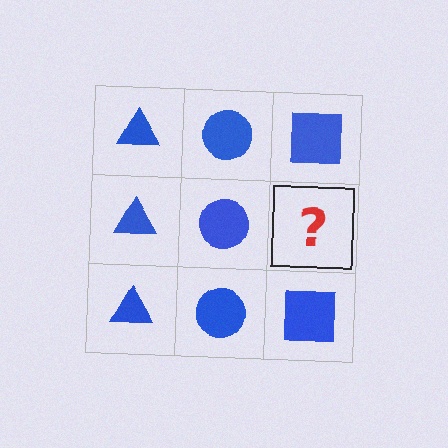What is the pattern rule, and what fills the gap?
The rule is that each column has a consistent shape. The gap should be filled with a blue square.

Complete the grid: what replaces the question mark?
The question mark should be replaced with a blue square.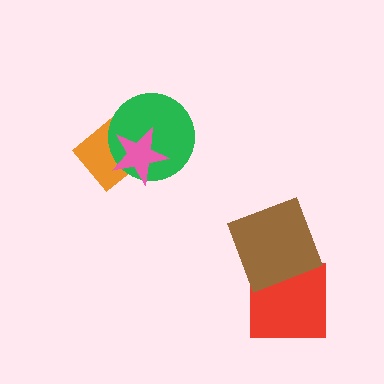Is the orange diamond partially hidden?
Yes, it is partially covered by another shape.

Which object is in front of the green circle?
The pink star is in front of the green circle.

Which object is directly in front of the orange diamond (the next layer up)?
The green circle is directly in front of the orange diamond.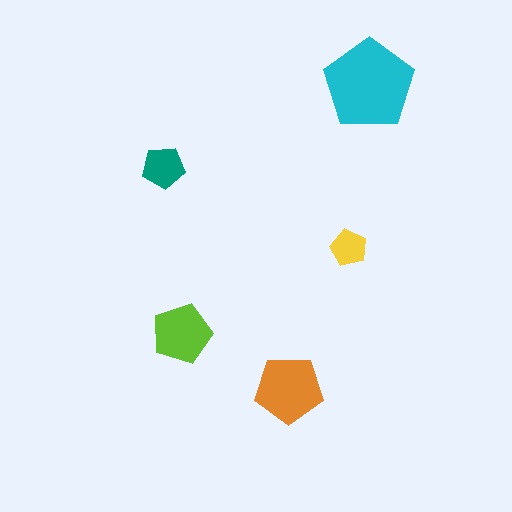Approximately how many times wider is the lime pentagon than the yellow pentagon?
About 1.5 times wider.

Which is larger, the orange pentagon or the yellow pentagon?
The orange one.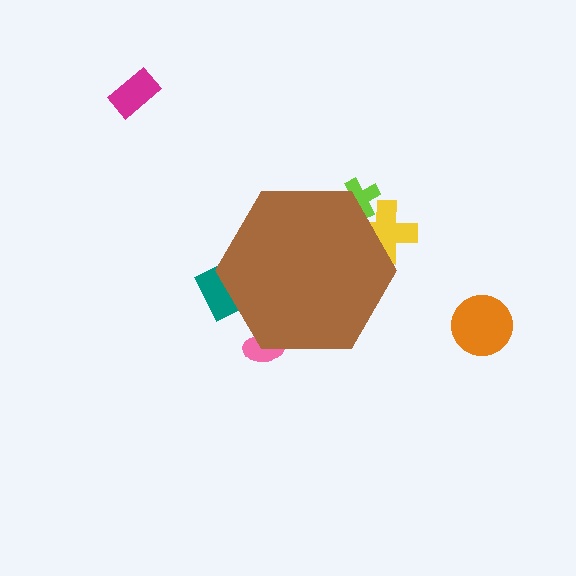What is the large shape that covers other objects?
A brown hexagon.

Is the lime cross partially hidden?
Yes, the lime cross is partially hidden behind the brown hexagon.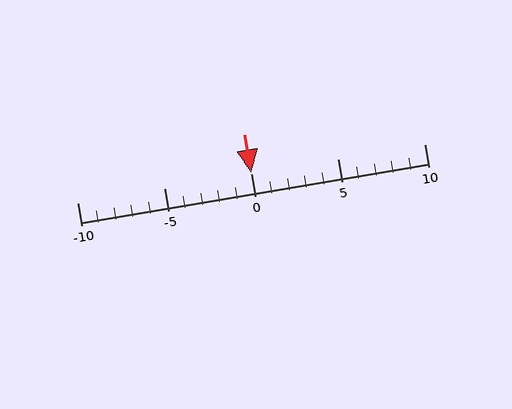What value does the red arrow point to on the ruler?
The red arrow points to approximately 0.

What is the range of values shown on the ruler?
The ruler shows values from -10 to 10.